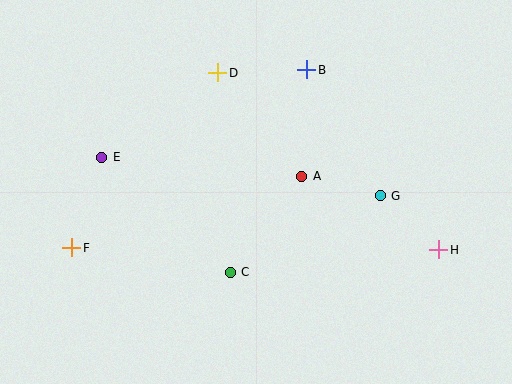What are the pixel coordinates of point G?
Point G is at (380, 196).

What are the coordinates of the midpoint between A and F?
The midpoint between A and F is at (187, 212).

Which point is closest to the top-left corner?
Point E is closest to the top-left corner.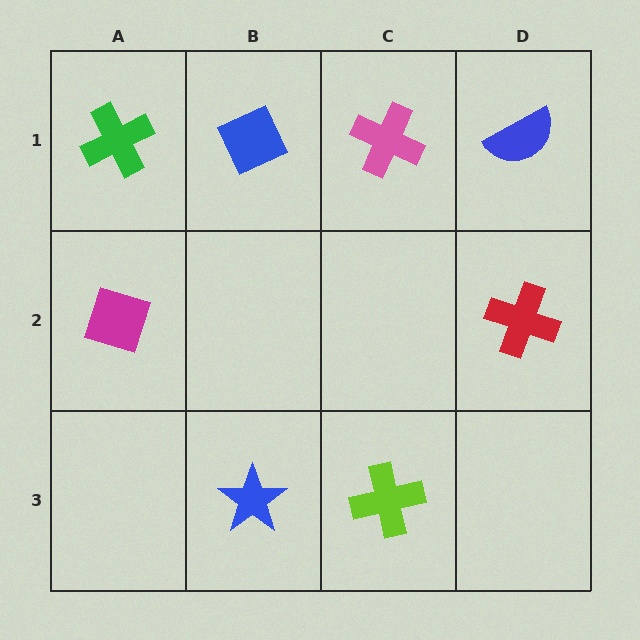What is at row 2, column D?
A red cross.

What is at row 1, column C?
A pink cross.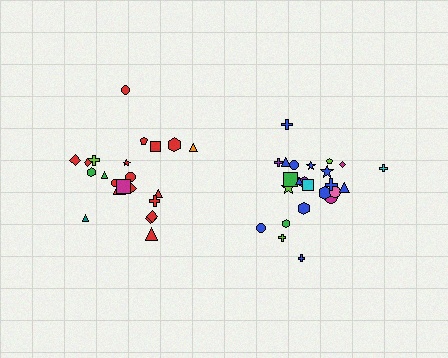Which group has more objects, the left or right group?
The right group.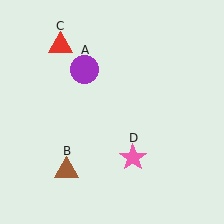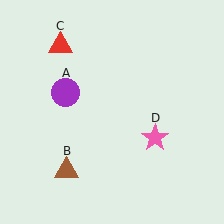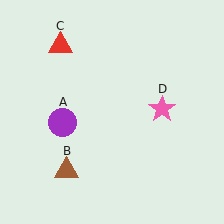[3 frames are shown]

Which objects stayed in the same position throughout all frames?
Brown triangle (object B) and red triangle (object C) remained stationary.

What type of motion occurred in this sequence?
The purple circle (object A), pink star (object D) rotated counterclockwise around the center of the scene.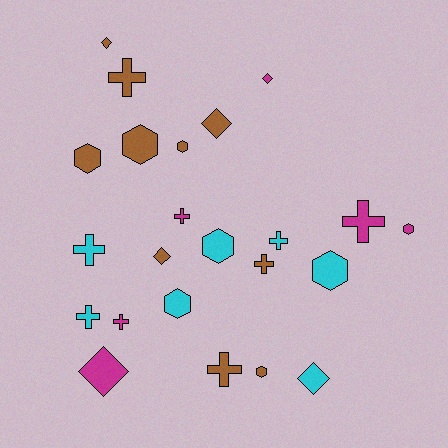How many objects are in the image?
There are 23 objects.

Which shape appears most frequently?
Cross, with 9 objects.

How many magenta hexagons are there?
There is 1 magenta hexagon.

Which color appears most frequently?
Brown, with 10 objects.